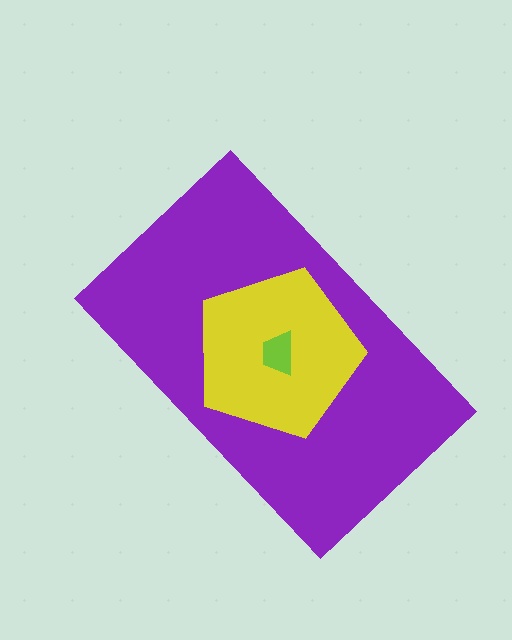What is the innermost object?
The lime trapezoid.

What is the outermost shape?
The purple rectangle.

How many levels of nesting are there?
3.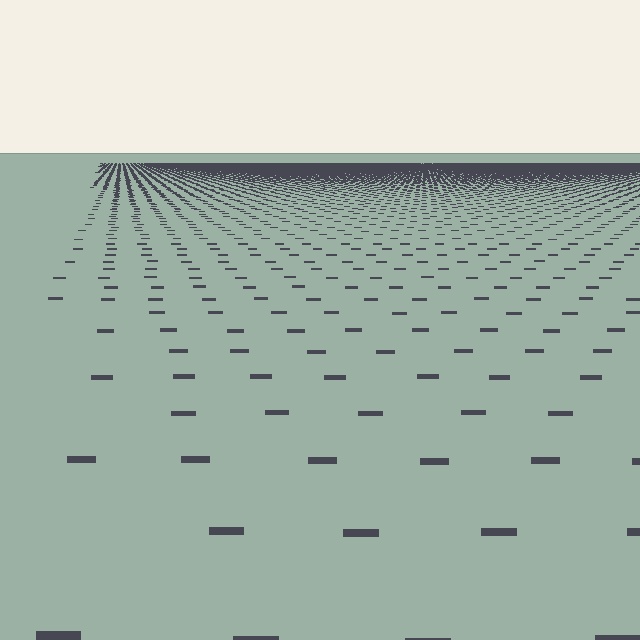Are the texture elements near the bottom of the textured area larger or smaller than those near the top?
Larger. Near the bottom, elements are closer to the viewer and appear at a bigger on-screen size.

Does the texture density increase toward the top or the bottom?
Density increases toward the top.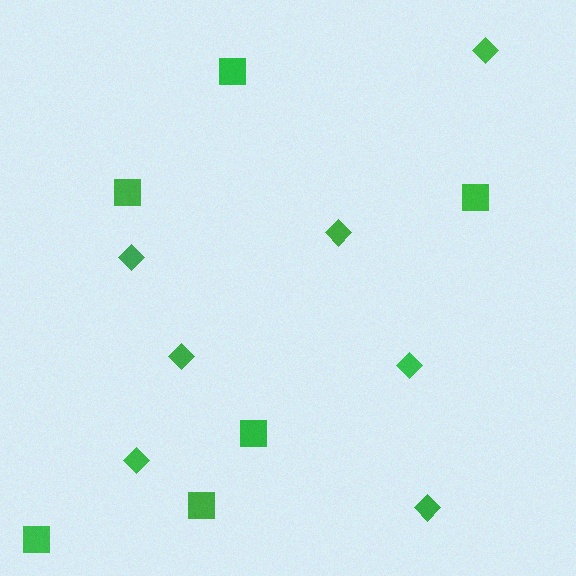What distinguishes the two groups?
There are 2 groups: one group of diamonds (7) and one group of squares (6).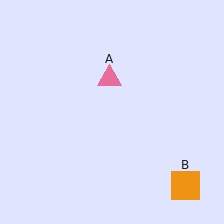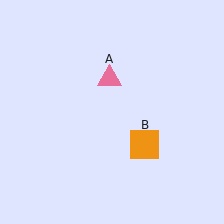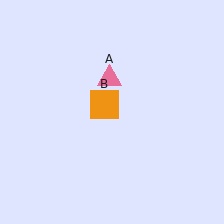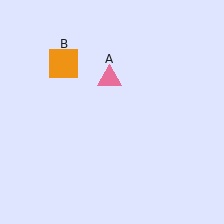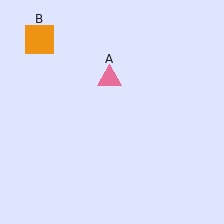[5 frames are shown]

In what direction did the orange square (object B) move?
The orange square (object B) moved up and to the left.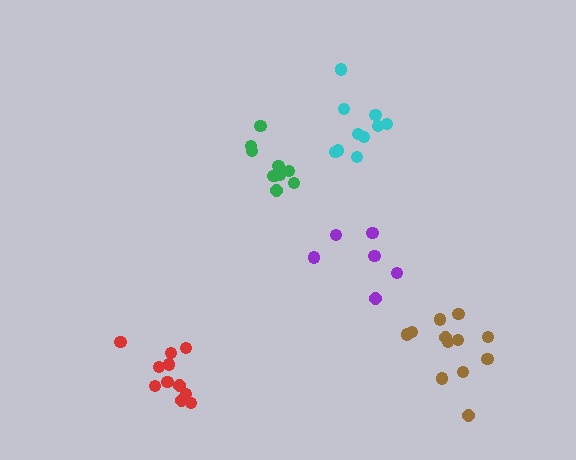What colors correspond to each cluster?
The clusters are colored: green, purple, brown, cyan, red.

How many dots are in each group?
Group 1: 10 dots, Group 2: 6 dots, Group 3: 12 dots, Group 4: 10 dots, Group 5: 11 dots (49 total).